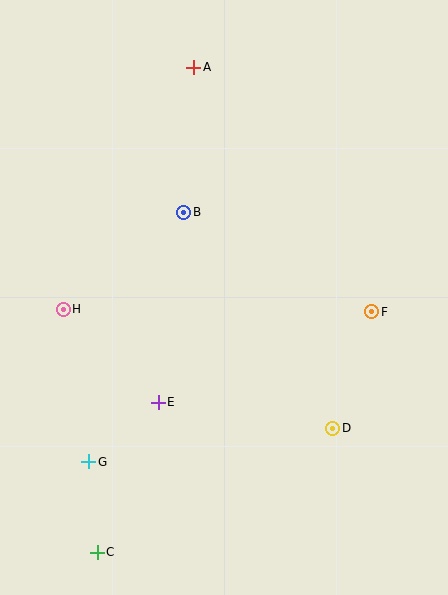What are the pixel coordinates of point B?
Point B is at (184, 212).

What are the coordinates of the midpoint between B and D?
The midpoint between B and D is at (258, 320).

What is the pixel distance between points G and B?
The distance between G and B is 267 pixels.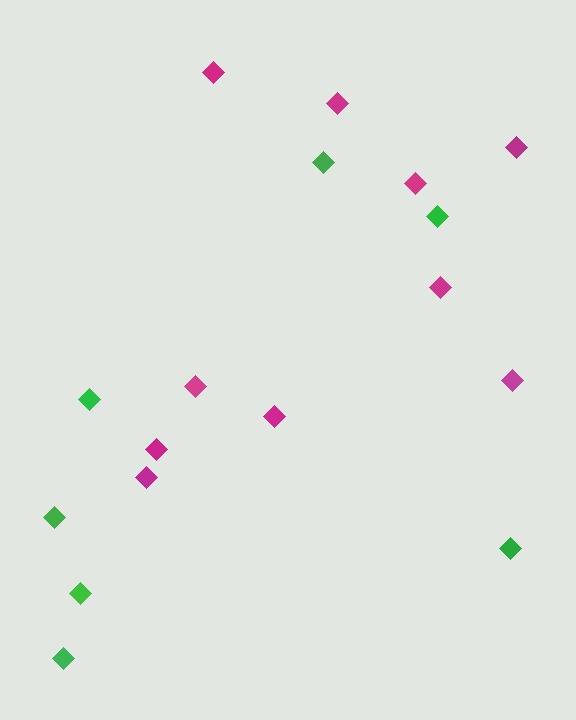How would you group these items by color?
There are 2 groups: one group of green diamonds (7) and one group of magenta diamonds (10).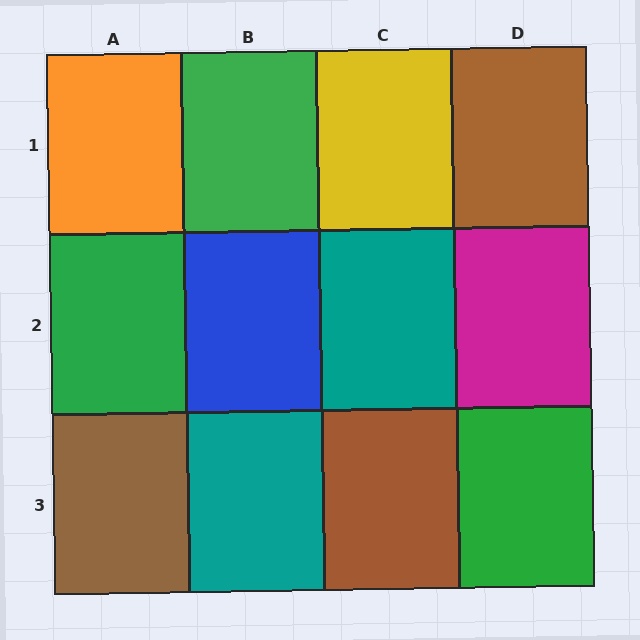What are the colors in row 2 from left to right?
Green, blue, teal, magenta.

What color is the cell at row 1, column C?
Yellow.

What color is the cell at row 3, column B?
Teal.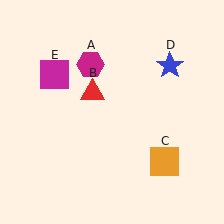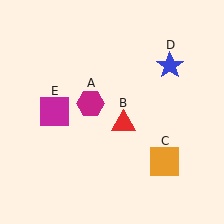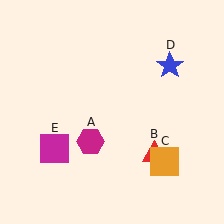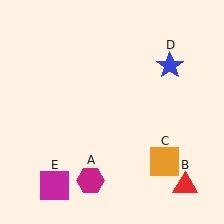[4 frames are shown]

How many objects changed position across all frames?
3 objects changed position: magenta hexagon (object A), red triangle (object B), magenta square (object E).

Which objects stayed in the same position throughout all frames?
Orange square (object C) and blue star (object D) remained stationary.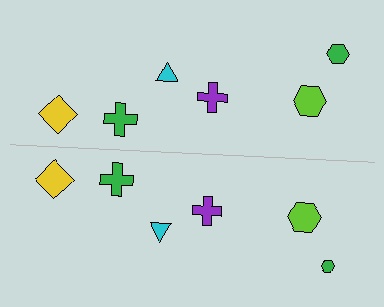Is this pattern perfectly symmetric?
No, the pattern is not perfectly symmetric. The green hexagon on the bottom side has a different size than its mirror counterpart.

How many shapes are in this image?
There are 12 shapes in this image.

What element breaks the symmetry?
The green hexagon on the bottom side has a different size than its mirror counterpart.